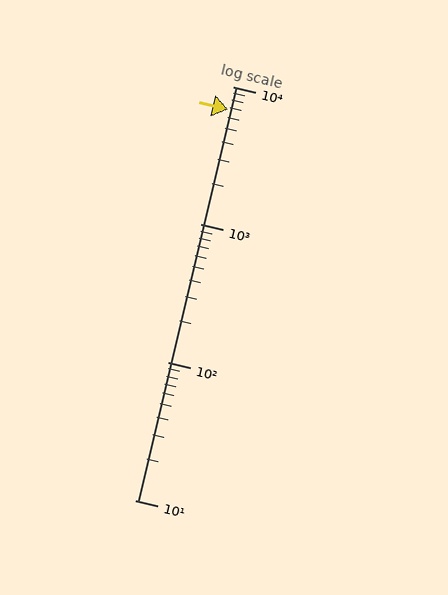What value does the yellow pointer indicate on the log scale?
The pointer indicates approximately 6800.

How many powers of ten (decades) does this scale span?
The scale spans 3 decades, from 10 to 10000.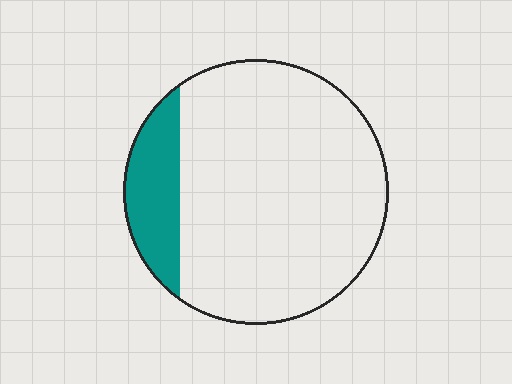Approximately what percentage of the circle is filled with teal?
Approximately 15%.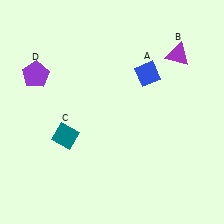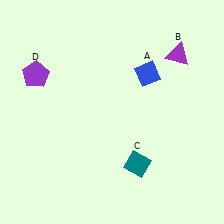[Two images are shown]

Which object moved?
The teal diamond (C) moved right.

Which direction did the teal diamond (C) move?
The teal diamond (C) moved right.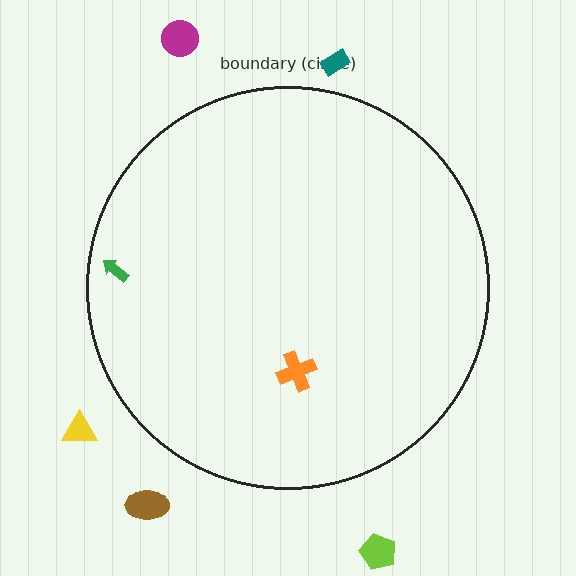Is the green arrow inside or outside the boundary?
Inside.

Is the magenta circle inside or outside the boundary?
Outside.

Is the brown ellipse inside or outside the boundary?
Outside.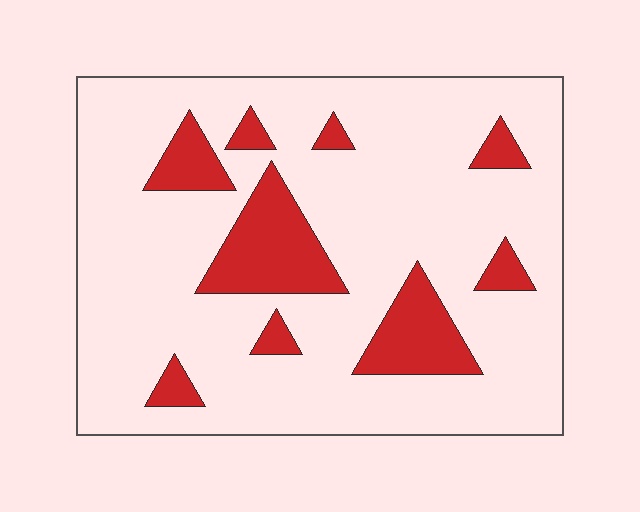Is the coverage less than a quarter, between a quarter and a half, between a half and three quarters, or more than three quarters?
Less than a quarter.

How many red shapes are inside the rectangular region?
9.